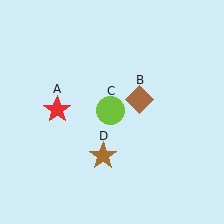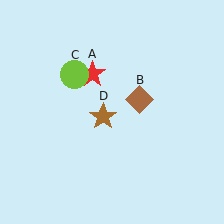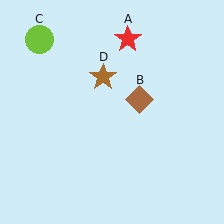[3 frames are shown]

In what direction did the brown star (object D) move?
The brown star (object D) moved up.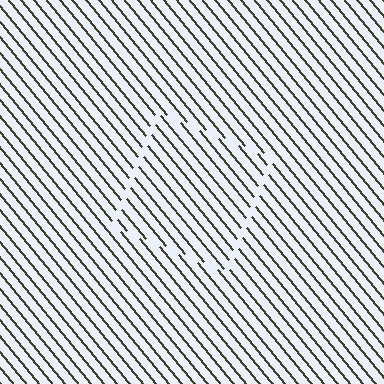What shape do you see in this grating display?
An illusory square. The interior of the shape contains the same grating, shifted by half a period — the contour is defined by the phase discontinuity where line-ends from the inner and outer gratings abut.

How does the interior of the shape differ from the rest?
The interior of the shape contains the same grating, shifted by half a period — the contour is defined by the phase discontinuity where line-ends from the inner and outer gratings abut.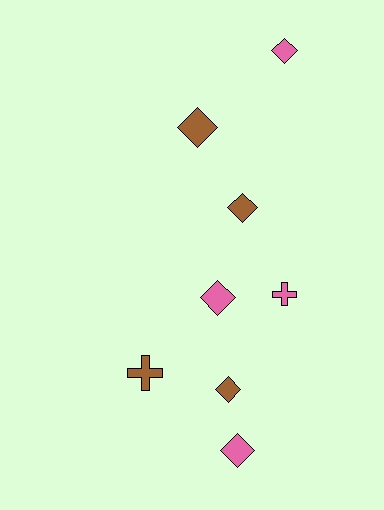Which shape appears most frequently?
Diamond, with 6 objects.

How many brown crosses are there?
There is 1 brown cross.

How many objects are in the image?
There are 8 objects.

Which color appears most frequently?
Pink, with 4 objects.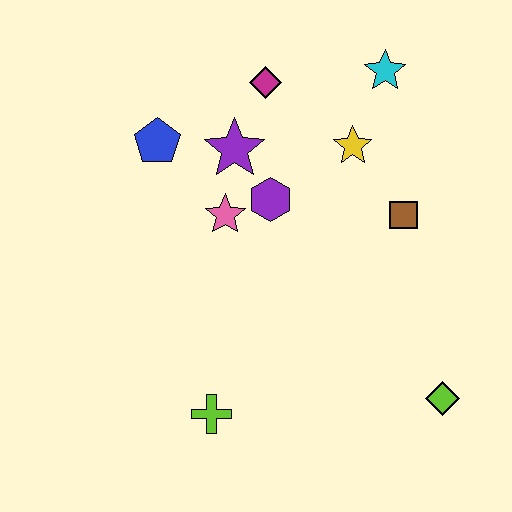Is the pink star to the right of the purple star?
No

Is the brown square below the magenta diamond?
Yes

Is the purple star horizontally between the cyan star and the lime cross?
Yes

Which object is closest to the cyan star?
The yellow star is closest to the cyan star.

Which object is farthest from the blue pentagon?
The lime diamond is farthest from the blue pentagon.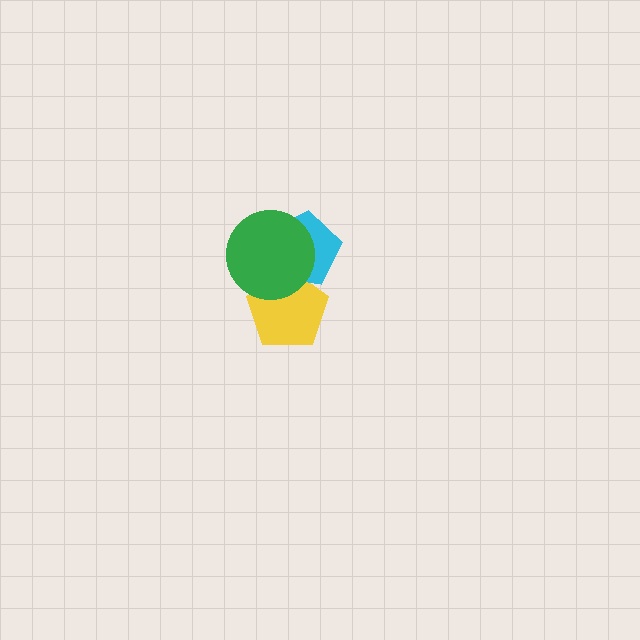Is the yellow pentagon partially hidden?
Yes, it is partially covered by another shape.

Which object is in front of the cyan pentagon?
The green circle is in front of the cyan pentagon.